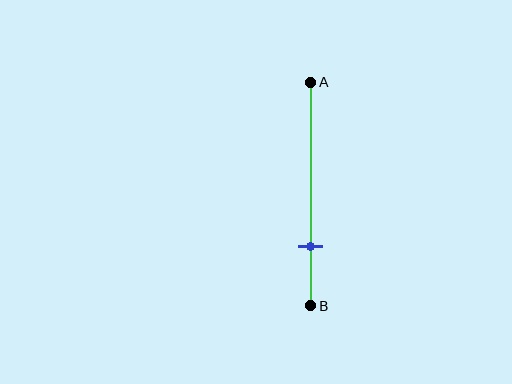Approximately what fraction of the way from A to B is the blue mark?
The blue mark is approximately 75% of the way from A to B.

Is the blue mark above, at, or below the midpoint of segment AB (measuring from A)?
The blue mark is below the midpoint of segment AB.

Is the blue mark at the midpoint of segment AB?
No, the mark is at about 75% from A, not at the 50% midpoint.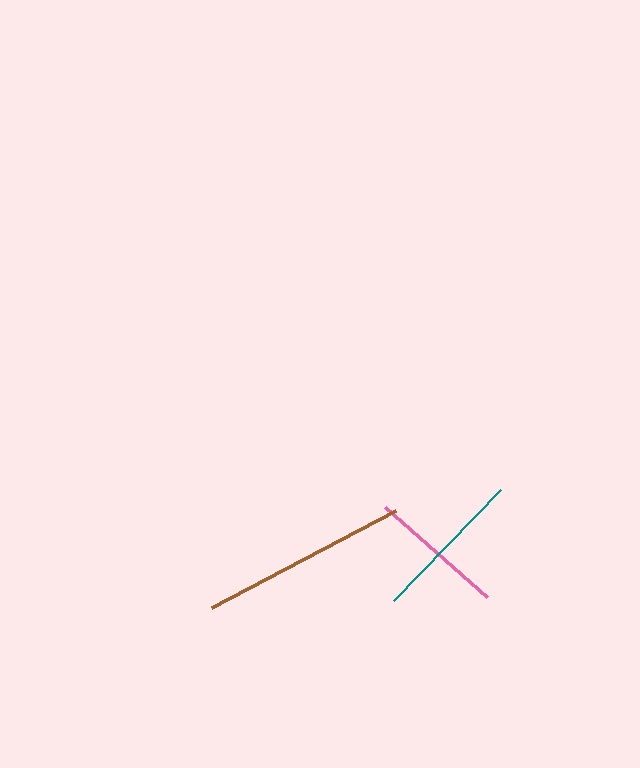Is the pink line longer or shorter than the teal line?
The teal line is longer than the pink line.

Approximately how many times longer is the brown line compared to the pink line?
The brown line is approximately 1.5 times the length of the pink line.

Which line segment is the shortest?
The pink line is the shortest at approximately 136 pixels.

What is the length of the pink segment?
The pink segment is approximately 136 pixels long.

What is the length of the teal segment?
The teal segment is approximately 154 pixels long.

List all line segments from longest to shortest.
From longest to shortest: brown, teal, pink.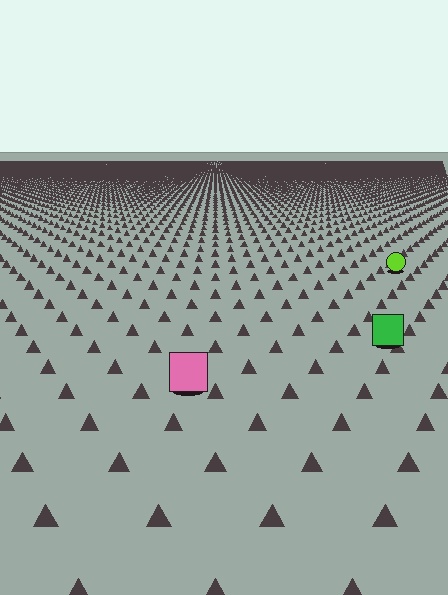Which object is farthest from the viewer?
The lime circle is farthest from the viewer. It appears smaller and the ground texture around it is denser.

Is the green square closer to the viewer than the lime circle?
Yes. The green square is closer — you can tell from the texture gradient: the ground texture is coarser near it.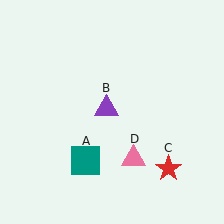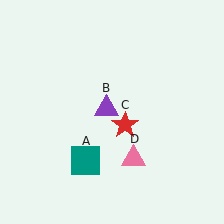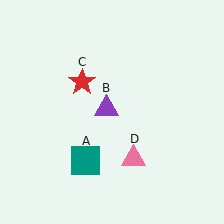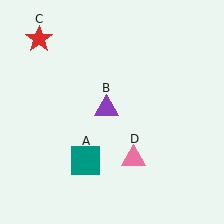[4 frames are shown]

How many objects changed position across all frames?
1 object changed position: red star (object C).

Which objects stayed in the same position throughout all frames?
Teal square (object A) and purple triangle (object B) and pink triangle (object D) remained stationary.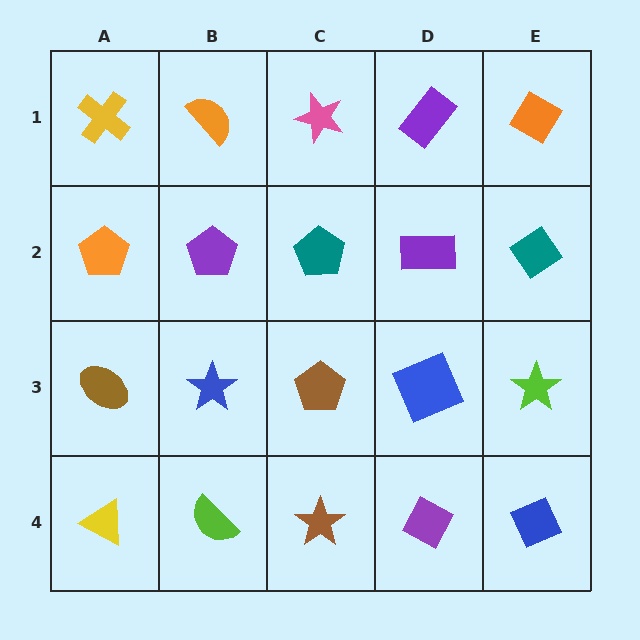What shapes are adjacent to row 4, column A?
A brown ellipse (row 3, column A), a lime semicircle (row 4, column B).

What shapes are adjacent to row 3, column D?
A purple rectangle (row 2, column D), a purple diamond (row 4, column D), a brown pentagon (row 3, column C), a lime star (row 3, column E).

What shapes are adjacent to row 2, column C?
A pink star (row 1, column C), a brown pentagon (row 3, column C), a purple pentagon (row 2, column B), a purple rectangle (row 2, column D).